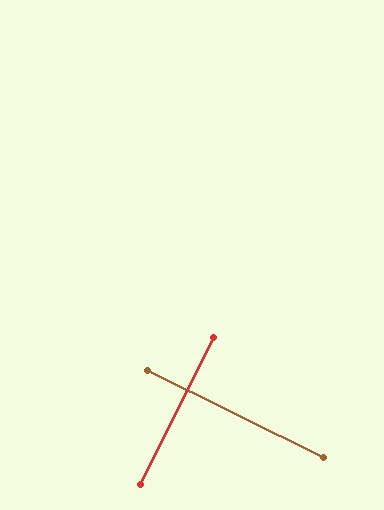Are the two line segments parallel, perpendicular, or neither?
Perpendicular — they meet at approximately 90°.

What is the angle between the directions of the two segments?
Approximately 90 degrees.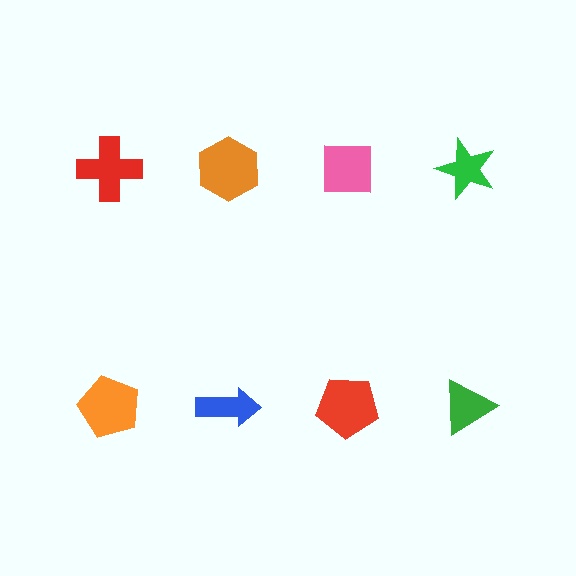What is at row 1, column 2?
An orange hexagon.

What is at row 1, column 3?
A pink square.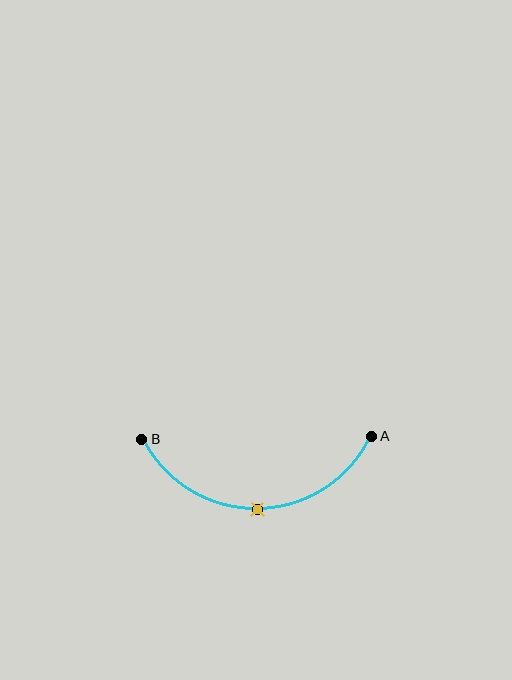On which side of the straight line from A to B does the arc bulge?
The arc bulges below the straight line connecting A and B.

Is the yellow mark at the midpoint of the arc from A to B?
Yes. The yellow mark lies on the arc at equal arc-length from both A and B — it is the arc midpoint.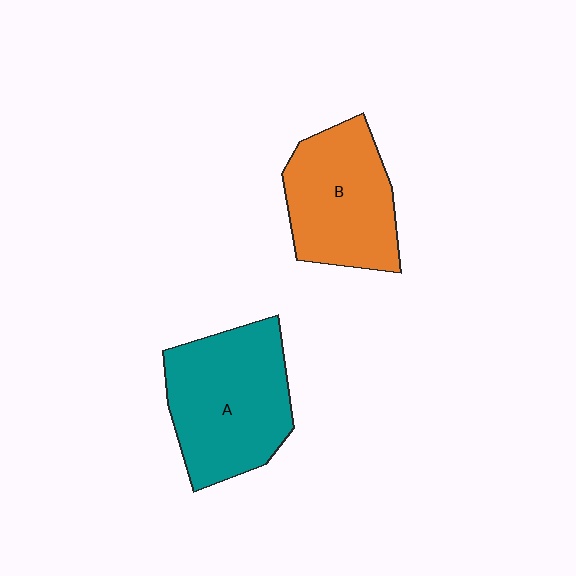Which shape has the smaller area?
Shape B (orange).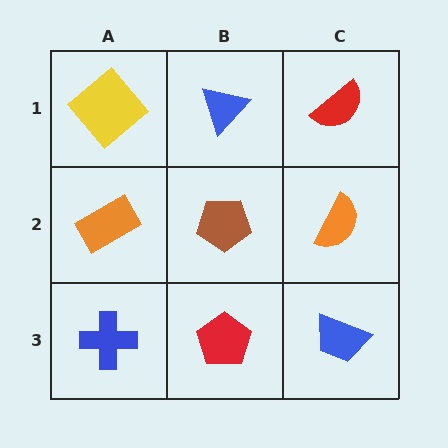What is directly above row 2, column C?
A red semicircle.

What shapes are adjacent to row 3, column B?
A brown pentagon (row 2, column B), a blue cross (row 3, column A), a blue trapezoid (row 3, column C).